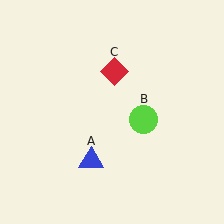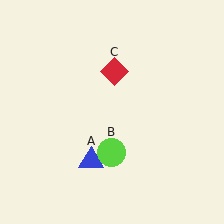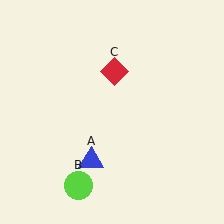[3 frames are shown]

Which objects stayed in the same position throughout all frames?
Blue triangle (object A) and red diamond (object C) remained stationary.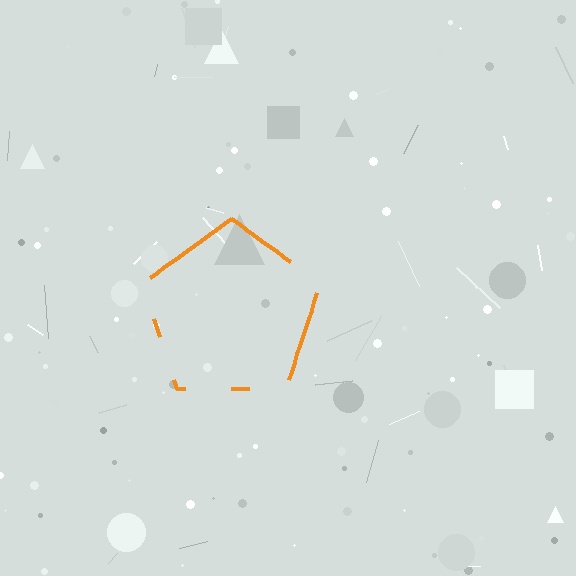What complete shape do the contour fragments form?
The contour fragments form a pentagon.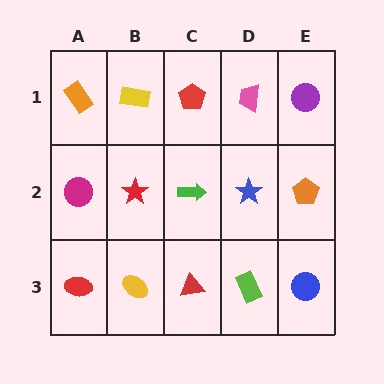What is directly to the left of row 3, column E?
A lime rectangle.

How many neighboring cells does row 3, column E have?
2.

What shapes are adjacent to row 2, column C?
A red pentagon (row 1, column C), a red triangle (row 3, column C), a red star (row 2, column B), a blue star (row 2, column D).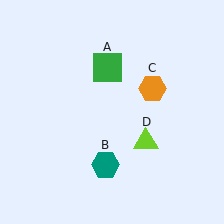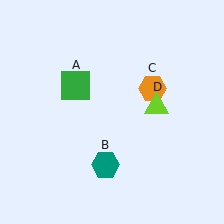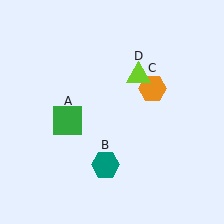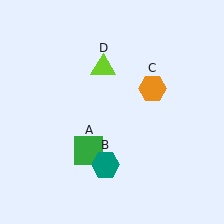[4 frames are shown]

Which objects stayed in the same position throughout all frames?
Teal hexagon (object B) and orange hexagon (object C) remained stationary.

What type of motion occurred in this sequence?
The green square (object A), lime triangle (object D) rotated counterclockwise around the center of the scene.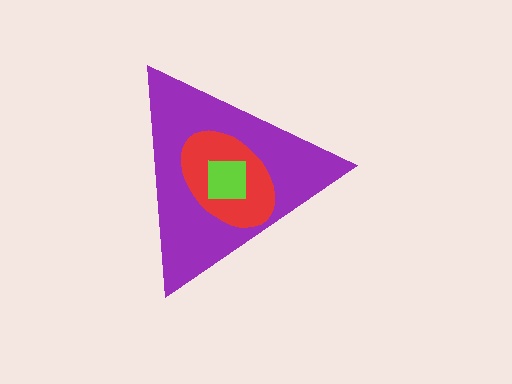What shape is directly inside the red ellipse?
The lime square.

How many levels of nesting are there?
3.